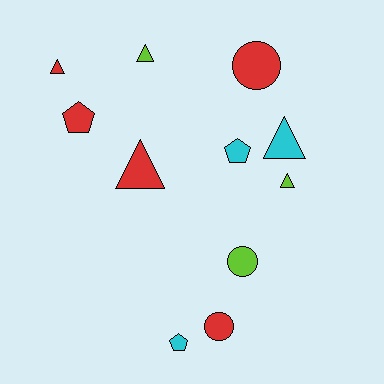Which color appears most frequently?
Red, with 5 objects.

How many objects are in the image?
There are 11 objects.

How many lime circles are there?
There is 1 lime circle.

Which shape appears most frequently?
Triangle, with 5 objects.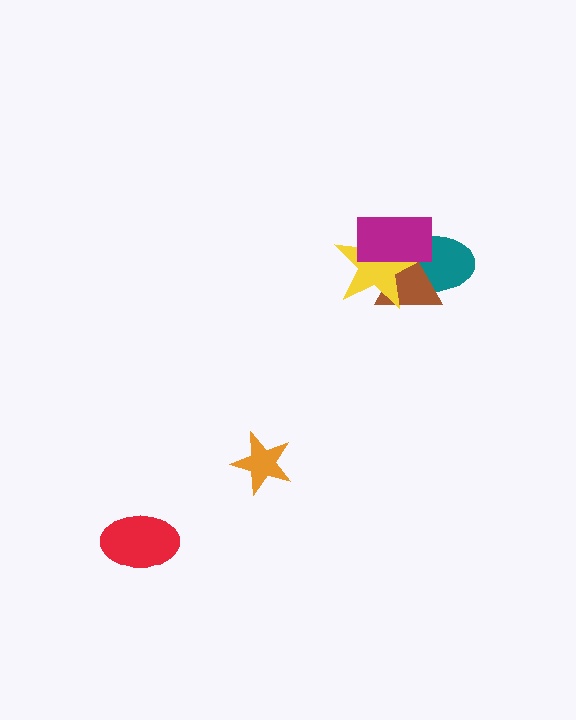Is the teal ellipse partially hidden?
Yes, it is partially covered by another shape.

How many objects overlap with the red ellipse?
0 objects overlap with the red ellipse.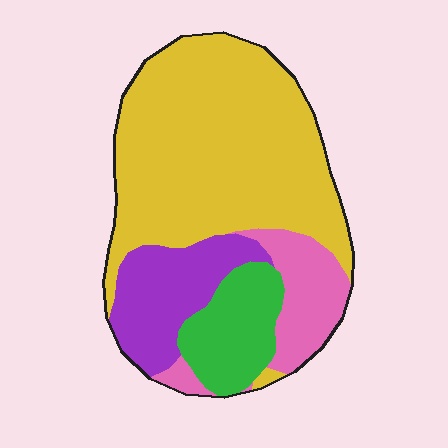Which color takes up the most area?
Yellow, at roughly 55%.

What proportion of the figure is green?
Green takes up about one eighth (1/8) of the figure.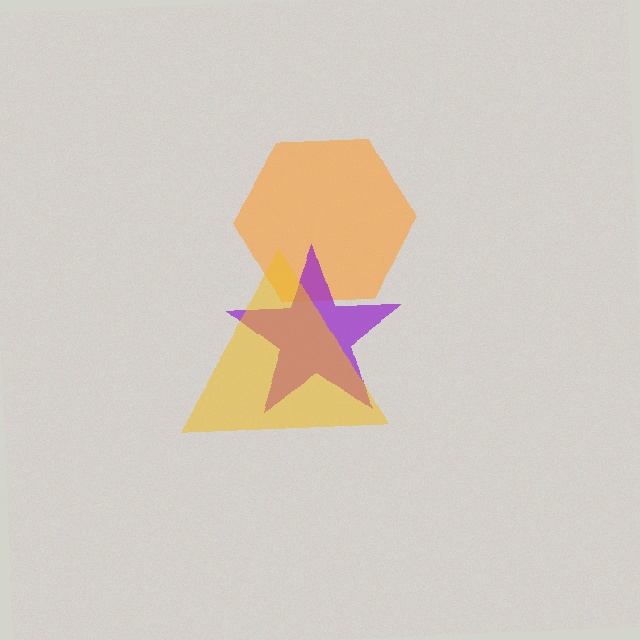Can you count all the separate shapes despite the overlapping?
Yes, there are 3 separate shapes.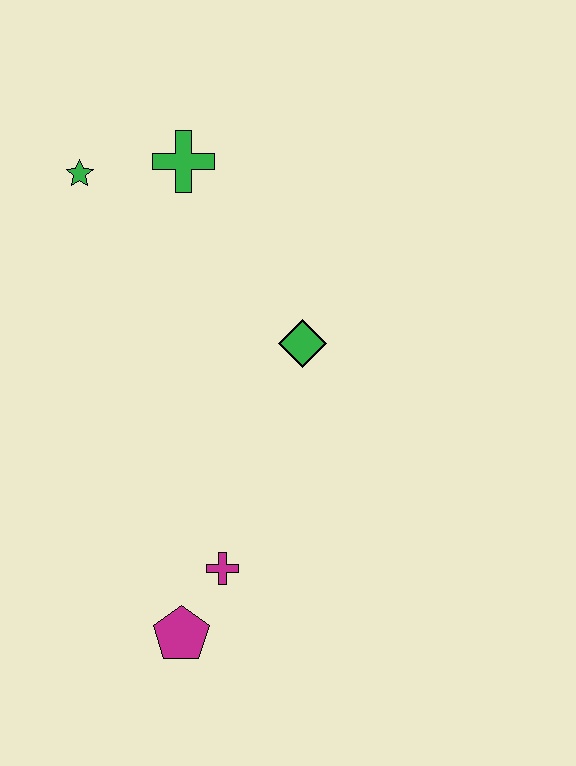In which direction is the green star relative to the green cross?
The green star is to the left of the green cross.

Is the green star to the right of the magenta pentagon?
No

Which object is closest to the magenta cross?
The magenta pentagon is closest to the magenta cross.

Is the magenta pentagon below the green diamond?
Yes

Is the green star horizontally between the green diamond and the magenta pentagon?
No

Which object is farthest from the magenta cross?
The green star is farthest from the magenta cross.